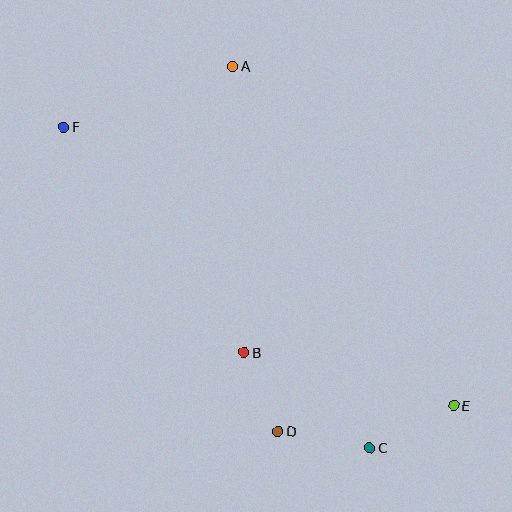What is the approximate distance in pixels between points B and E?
The distance between B and E is approximately 216 pixels.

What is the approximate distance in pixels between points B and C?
The distance between B and C is approximately 157 pixels.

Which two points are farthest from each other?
Points E and F are farthest from each other.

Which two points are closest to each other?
Points B and D are closest to each other.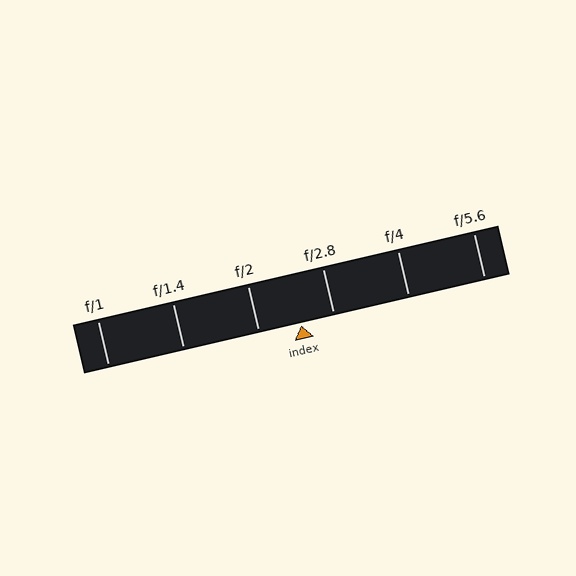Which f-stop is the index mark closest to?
The index mark is closest to f/2.8.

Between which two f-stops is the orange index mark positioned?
The index mark is between f/2 and f/2.8.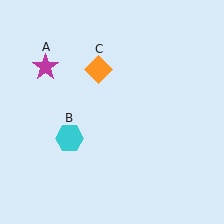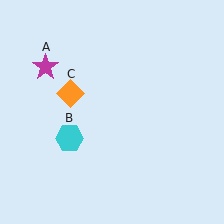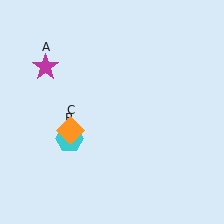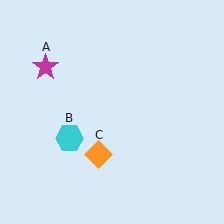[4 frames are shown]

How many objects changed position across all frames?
1 object changed position: orange diamond (object C).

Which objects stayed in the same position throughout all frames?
Magenta star (object A) and cyan hexagon (object B) remained stationary.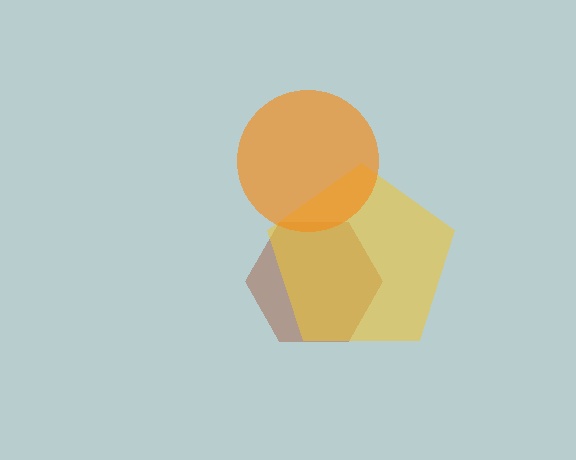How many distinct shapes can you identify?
There are 3 distinct shapes: a brown hexagon, a yellow pentagon, an orange circle.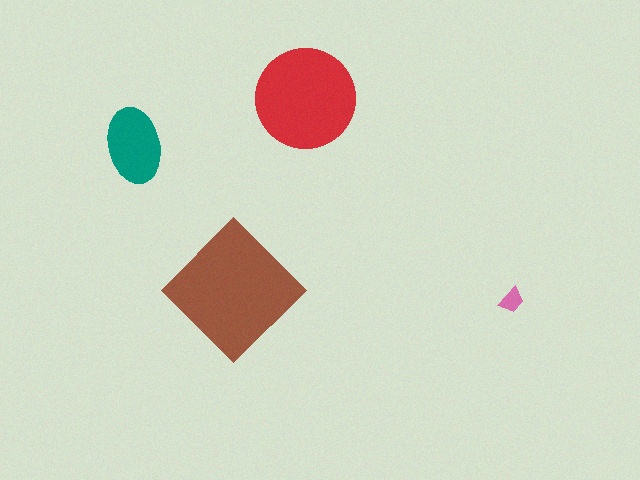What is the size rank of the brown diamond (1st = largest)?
1st.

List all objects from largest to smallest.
The brown diamond, the red circle, the teal ellipse, the pink trapezoid.